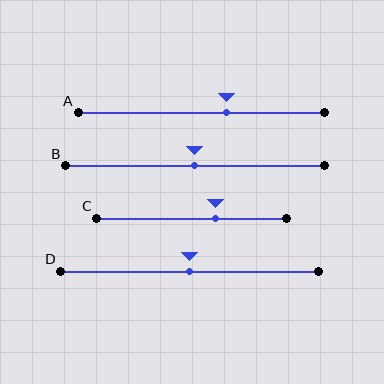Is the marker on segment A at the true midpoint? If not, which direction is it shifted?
No, the marker on segment A is shifted to the right by about 10% of the segment length.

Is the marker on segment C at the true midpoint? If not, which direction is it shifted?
No, the marker on segment C is shifted to the right by about 13% of the segment length.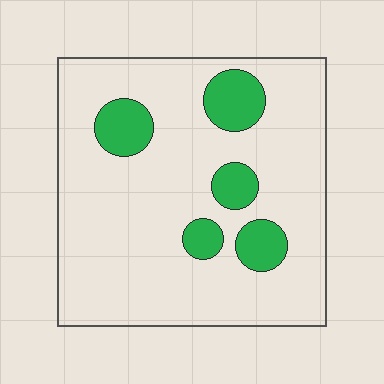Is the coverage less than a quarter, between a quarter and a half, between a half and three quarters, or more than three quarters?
Less than a quarter.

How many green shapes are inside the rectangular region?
5.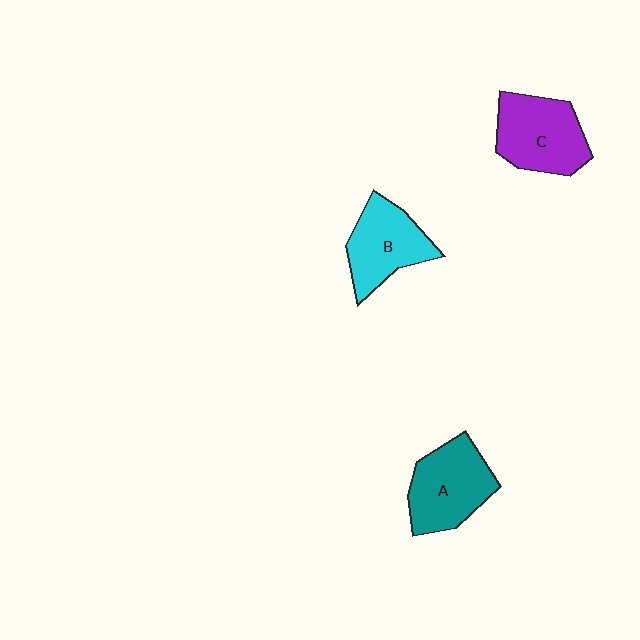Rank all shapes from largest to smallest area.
From largest to smallest: C (purple), A (teal), B (cyan).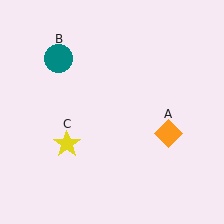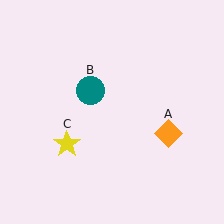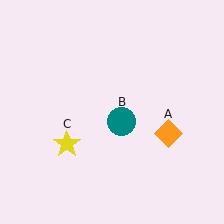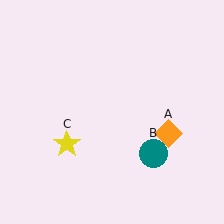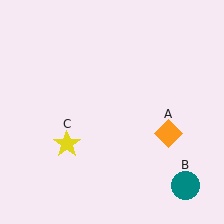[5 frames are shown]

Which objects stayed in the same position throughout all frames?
Orange diamond (object A) and yellow star (object C) remained stationary.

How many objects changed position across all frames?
1 object changed position: teal circle (object B).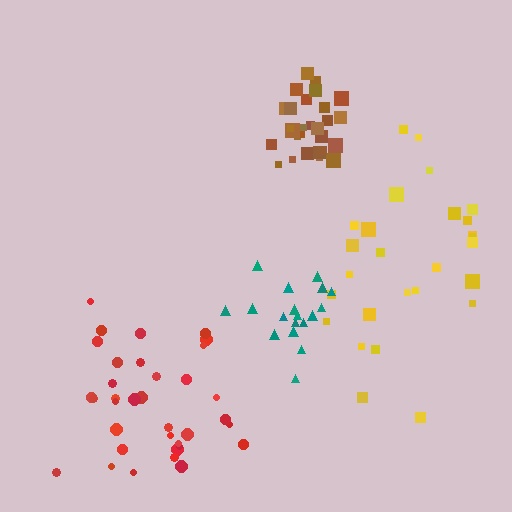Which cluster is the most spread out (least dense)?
Yellow.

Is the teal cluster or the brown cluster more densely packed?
Brown.